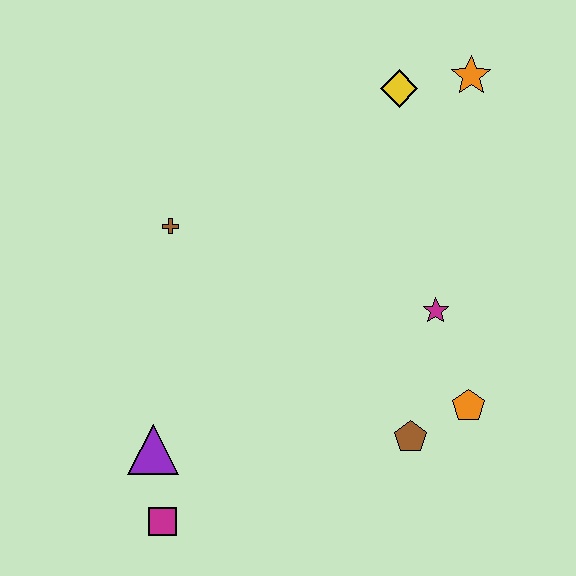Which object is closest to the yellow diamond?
The orange star is closest to the yellow diamond.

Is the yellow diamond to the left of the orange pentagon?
Yes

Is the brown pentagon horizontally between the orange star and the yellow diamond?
Yes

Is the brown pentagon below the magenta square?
No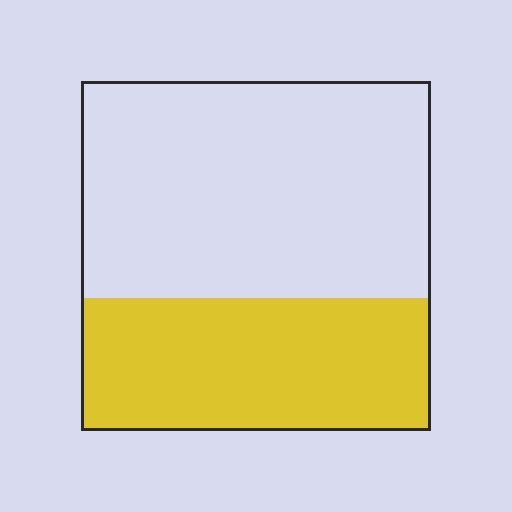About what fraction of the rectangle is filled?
About three eighths (3/8).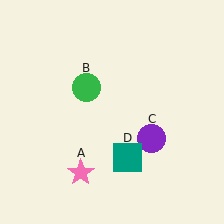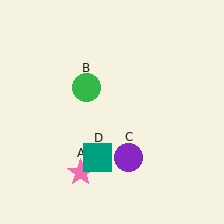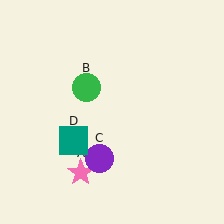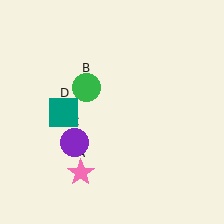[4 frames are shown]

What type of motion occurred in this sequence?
The purple circle (object C), teal square (object D) rotated clockwise around the center of the scene.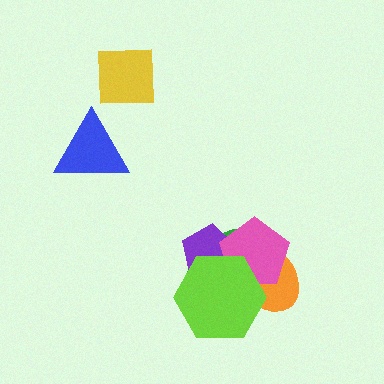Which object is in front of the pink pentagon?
The lime hexagon is in front of the pink pentagon.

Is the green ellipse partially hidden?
Yes, it is partially covered by another shape.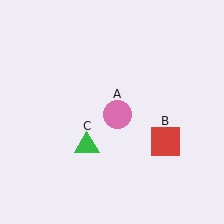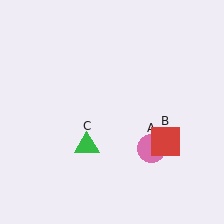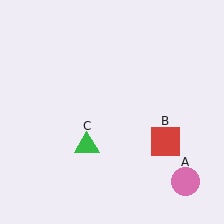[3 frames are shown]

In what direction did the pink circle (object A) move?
The pink circle (object A) moved down and to the right.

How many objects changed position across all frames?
1 object changed position: pink circle (object A).